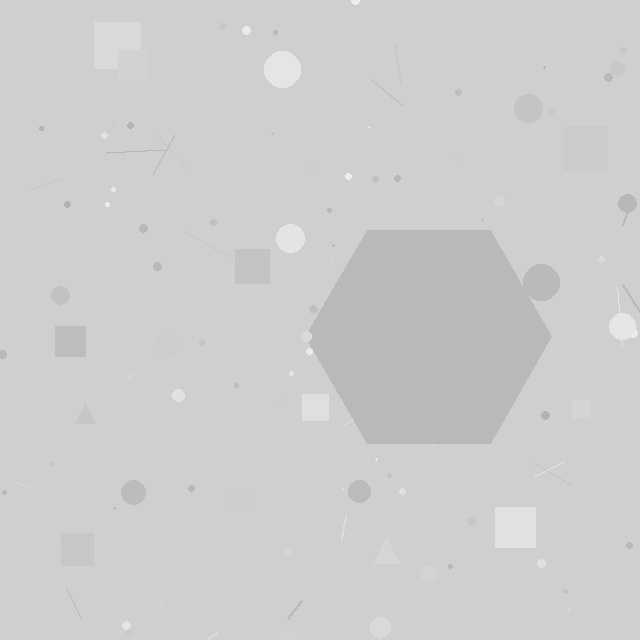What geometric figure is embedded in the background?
A hexagon is embedded in the background.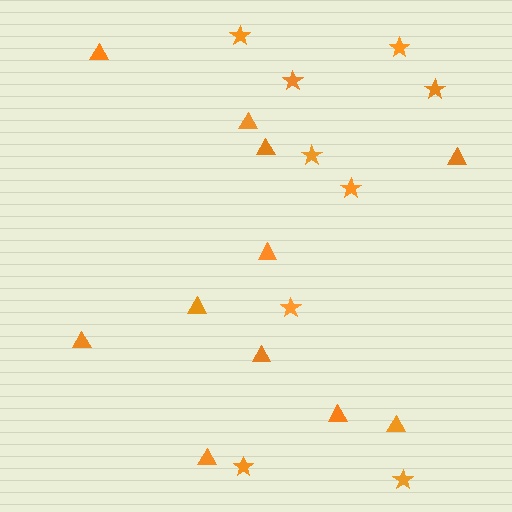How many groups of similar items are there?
There are 2 groups: one group of triangles (11) and one group of stars (9).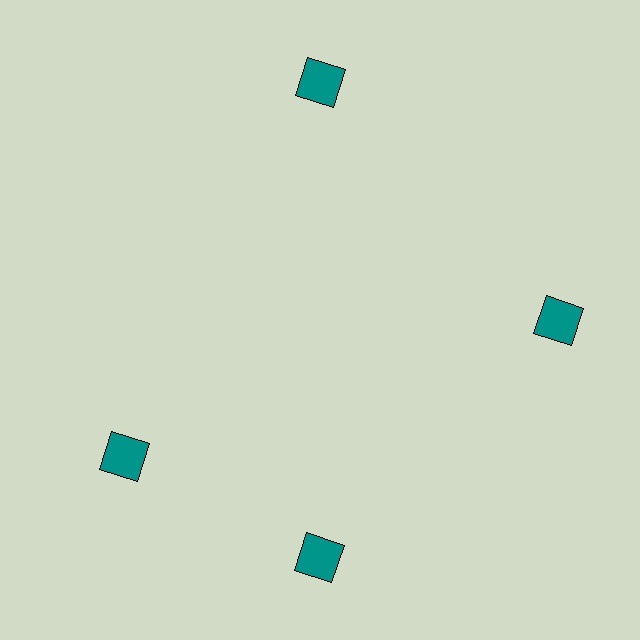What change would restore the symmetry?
The symmetry would be restored by rotating it back into even spacing with its neighbors so that all 4 squares sit at equal angles and equal distance from the center.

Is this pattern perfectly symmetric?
No. The 4 teal squares are arranged in a ring, but one element near the 9 o'clock position is rotated out of alignment along the ring, breaking the 4-fold rotational symmetry.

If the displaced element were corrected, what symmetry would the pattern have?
It would have 4-fold rotational symmetry — the pattern would map onto itself every 90 degrees.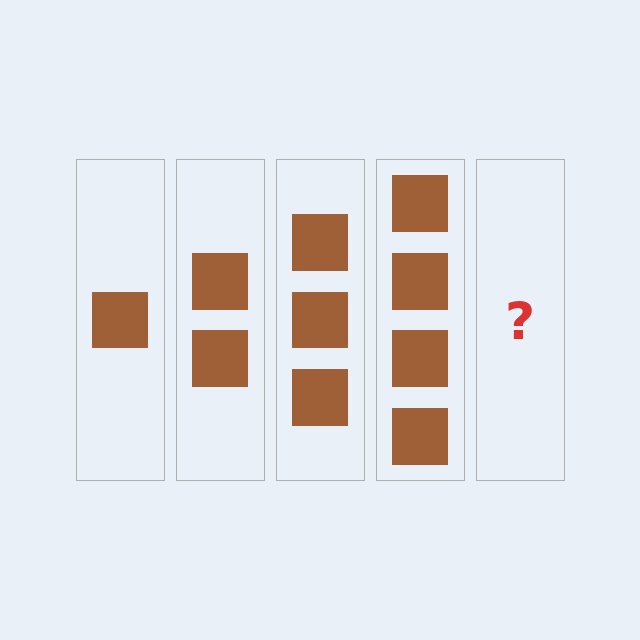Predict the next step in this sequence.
The next step is 5 squares.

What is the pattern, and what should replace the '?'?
The pattern is that each step adds one more square. The '?' should be 5 squares.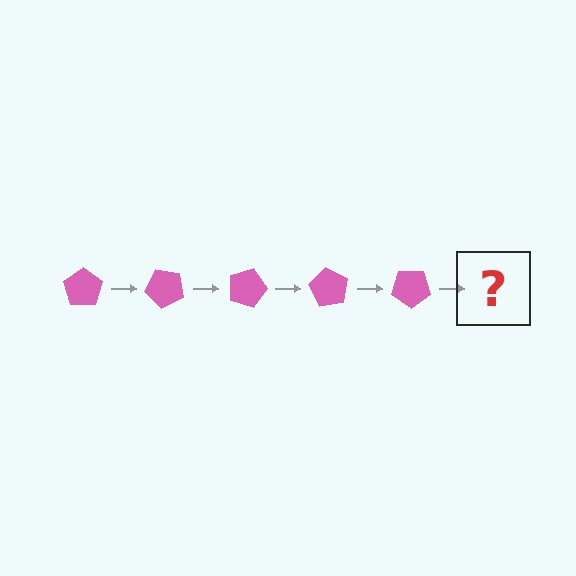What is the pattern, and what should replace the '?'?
The pattern is that the pentagon rotates 45 degrees each step. The '?' should be a pink pentagon rotated 225 degrees.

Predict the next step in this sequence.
The next step is a pink pentagon rotated 225 degrees.